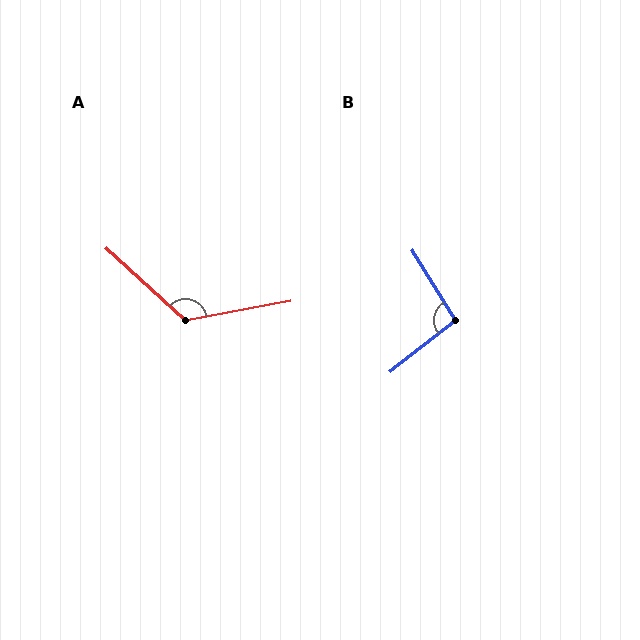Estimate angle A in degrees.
Approximately 127 degrees.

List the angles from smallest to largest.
B (96°), A (127°).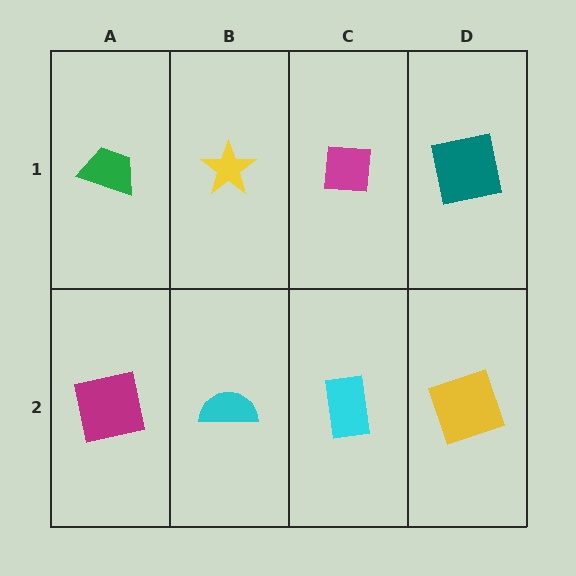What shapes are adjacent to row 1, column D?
A yellow square (row 2, column D), a magenta square (row 1, column C).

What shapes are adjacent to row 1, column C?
A cyan rectangle (row 2, column C), a yellow star (row 1, column B), a teal square (row 1, column D).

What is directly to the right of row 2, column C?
A yellow square.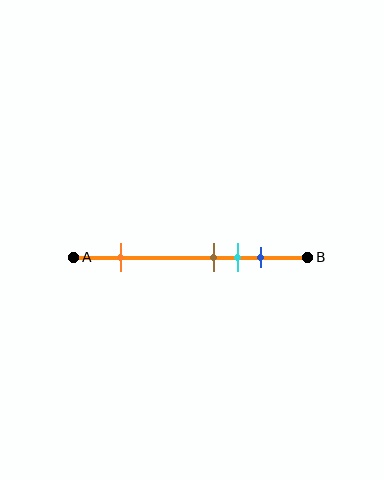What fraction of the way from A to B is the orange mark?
The orange mark is approximately 20% (0.2) of the way from A to B.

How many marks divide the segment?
There are 4 marks dividing the segment.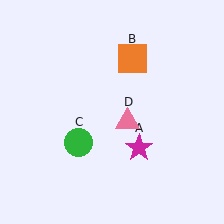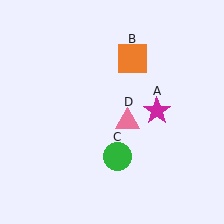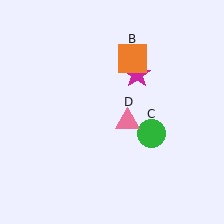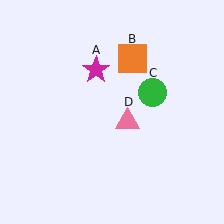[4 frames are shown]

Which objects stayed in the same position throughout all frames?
Orange square (object B) and pink triangle (object D) remained stationary.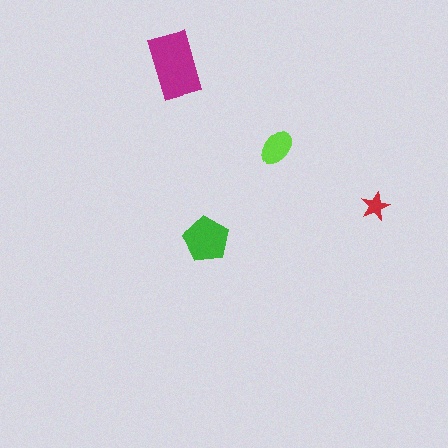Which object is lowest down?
The green pentagon is bottommost.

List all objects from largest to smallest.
The magenta rectangle, the green pentagon, the lime ellipse, the red star.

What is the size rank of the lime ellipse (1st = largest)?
3rd.